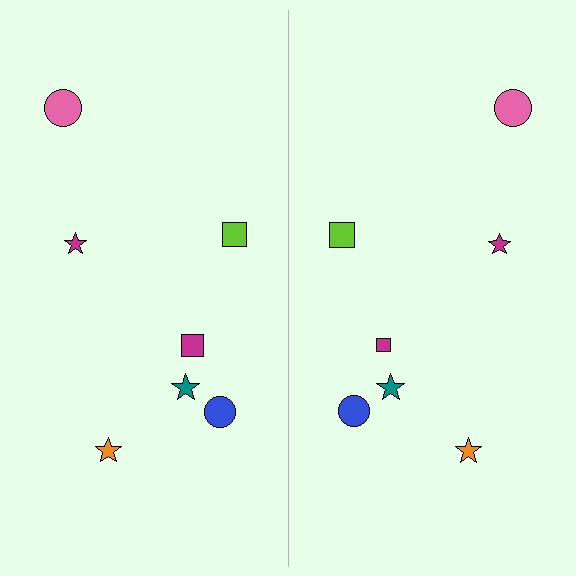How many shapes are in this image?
There are 14 shapes in this image.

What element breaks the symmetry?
The magenta square on the right side has a different size than its mirror counterpart.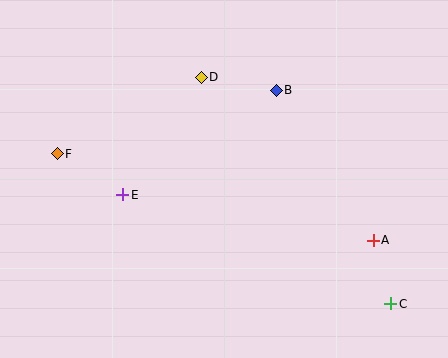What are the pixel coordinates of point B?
Point B is at (276, 90).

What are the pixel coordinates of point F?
Point F is at (57, 154).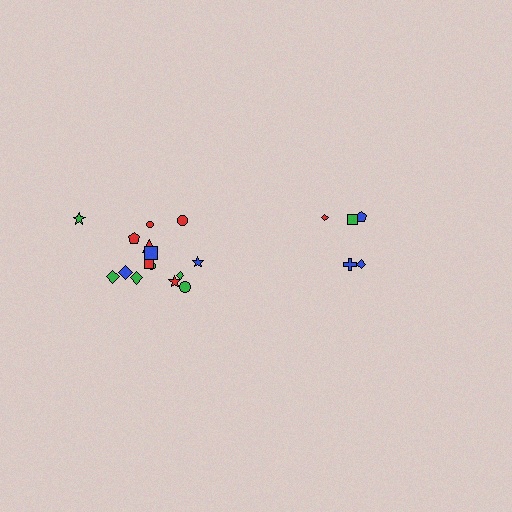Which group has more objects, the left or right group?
The left group.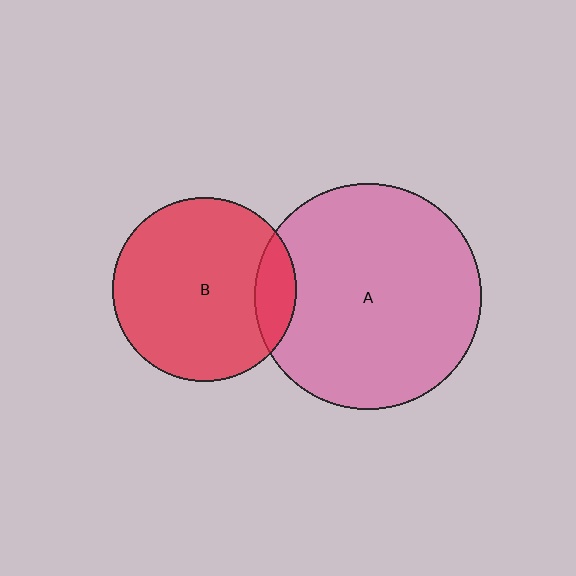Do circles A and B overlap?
Yes.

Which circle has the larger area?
Circle A (pink).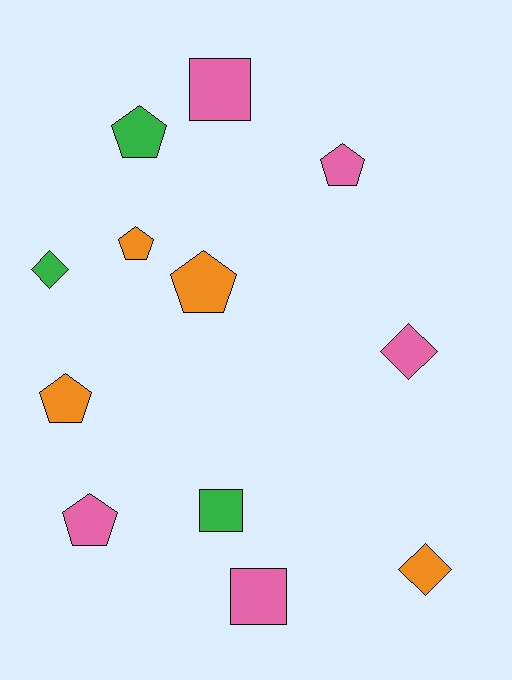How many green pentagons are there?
There is 1 green pentagon.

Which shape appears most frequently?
Pentagon, with 6 objects.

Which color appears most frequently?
Pink, with 5 objects.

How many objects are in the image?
There are 12 objects.